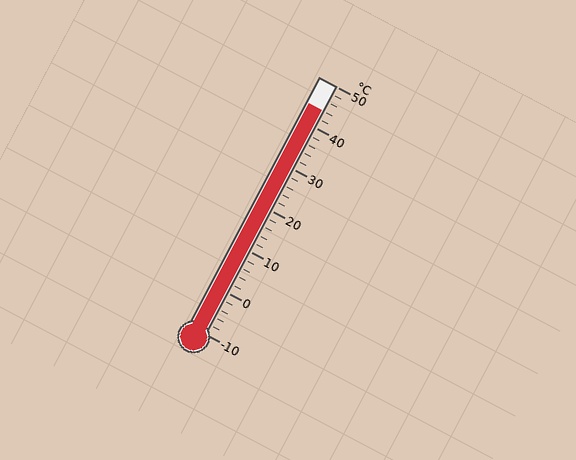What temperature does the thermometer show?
The thermometer shows approximately 44°C.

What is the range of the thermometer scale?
The thermometer scale ranges from -10°C to 50°C.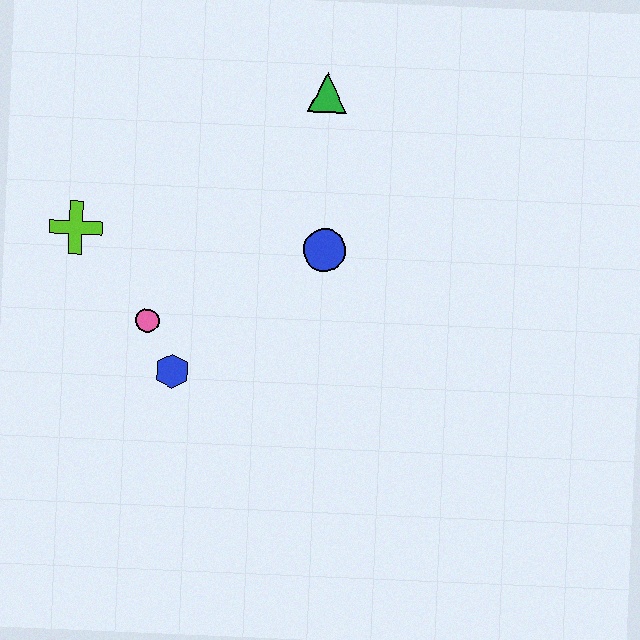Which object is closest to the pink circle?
The blue hexagon is closest to the pink circle.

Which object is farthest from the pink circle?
The green triangle is farthest from the pink circle.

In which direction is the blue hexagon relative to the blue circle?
The blue hexagon is to the left of the blue circle.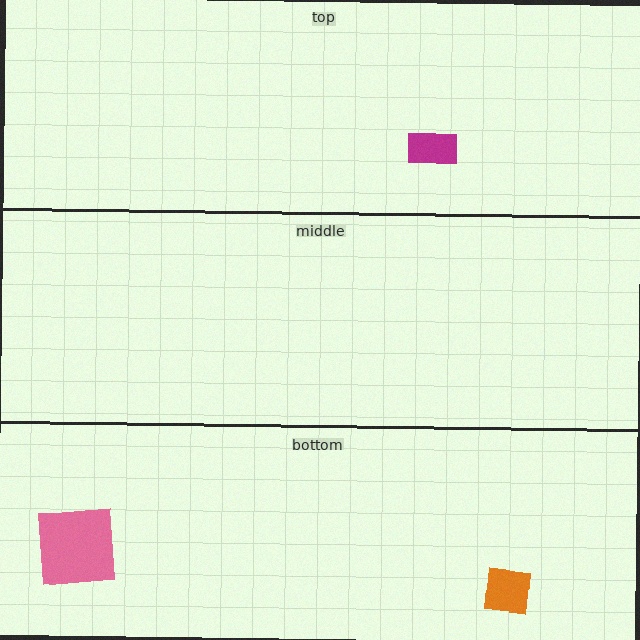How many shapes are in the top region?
1.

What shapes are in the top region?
The magenta rectangle.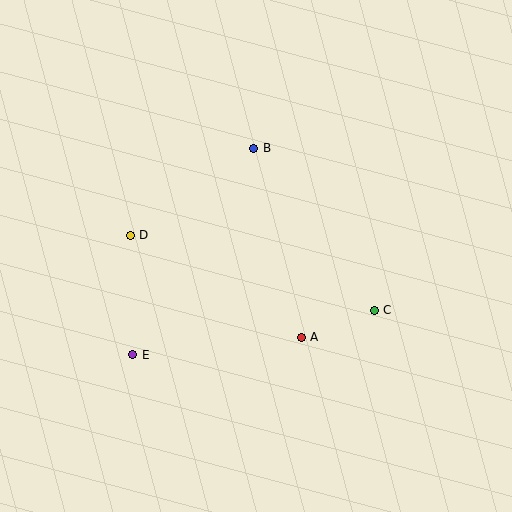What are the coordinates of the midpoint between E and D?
The midpoint between E and D is at (132, 295).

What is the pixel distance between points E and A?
The distance between E and A is 169 pixels.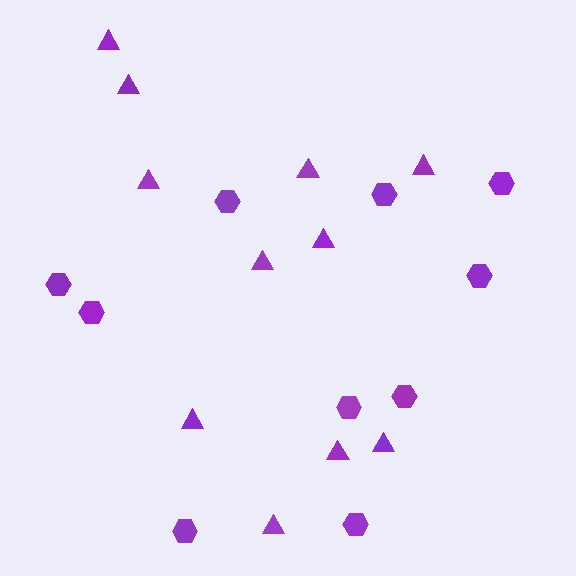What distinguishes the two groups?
There are 2 groups: one group of triangles (11) and one group of hexagons (10).